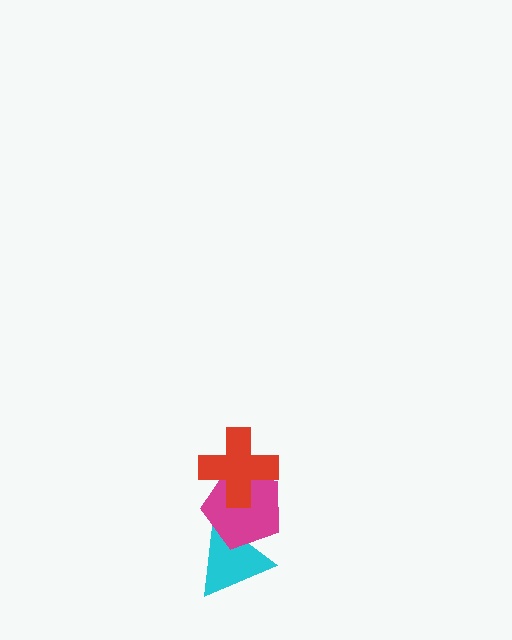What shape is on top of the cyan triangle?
The magenta pentagon is on top of the cyan triangle.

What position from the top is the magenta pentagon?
The magenta pentagon is 2nd from the top.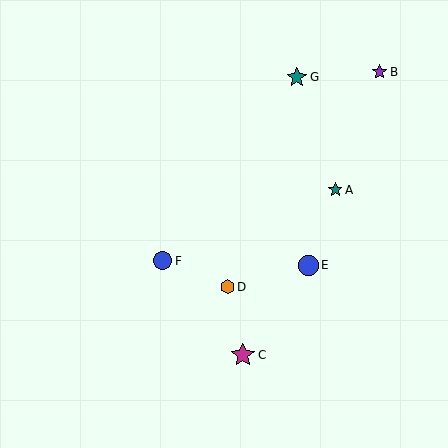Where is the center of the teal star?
The center of the teal star is at (335, 190).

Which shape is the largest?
The magenta star (labeled C) is the largest.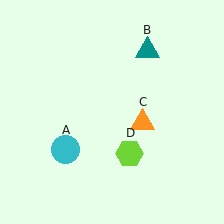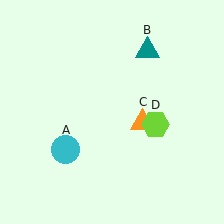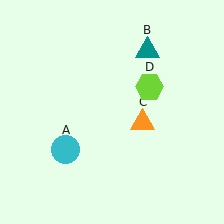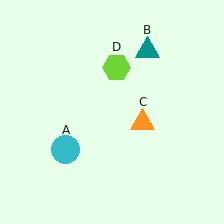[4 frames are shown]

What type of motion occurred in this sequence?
The lime hexagon (object D) rotated counterclockwise around the center of the scene.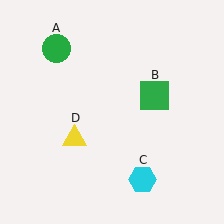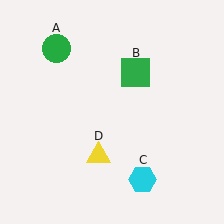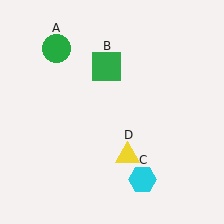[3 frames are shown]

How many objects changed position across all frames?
2 objects changed position: green square (object B), yellow triangle (object D).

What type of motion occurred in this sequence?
The green square (object B), yellow triangle (object D) rotated counterclockwise around the center of the scene.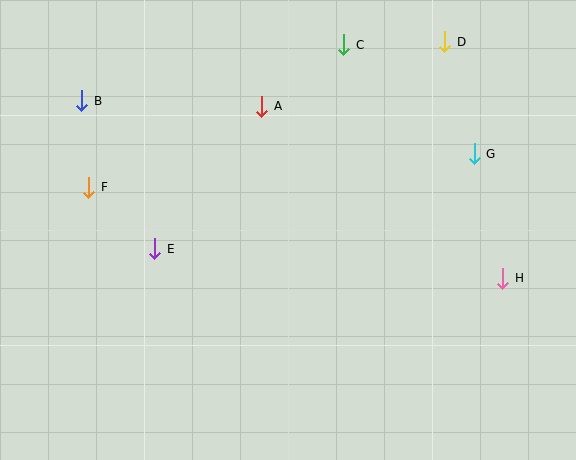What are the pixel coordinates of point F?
Point F is at (89, 187).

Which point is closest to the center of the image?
Point A at (262, 106) is closest to the center.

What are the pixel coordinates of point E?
Point E is at (155, 249).